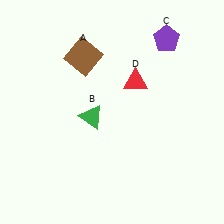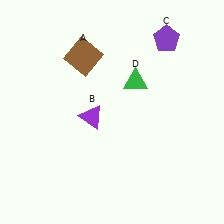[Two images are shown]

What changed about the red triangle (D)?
In Image 1, D is red. In Image 2, it changed to green.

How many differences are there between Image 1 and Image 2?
There are 2 differences between the two images.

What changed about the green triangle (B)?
In Image 1, B is green. In Image 2, it changed to purple.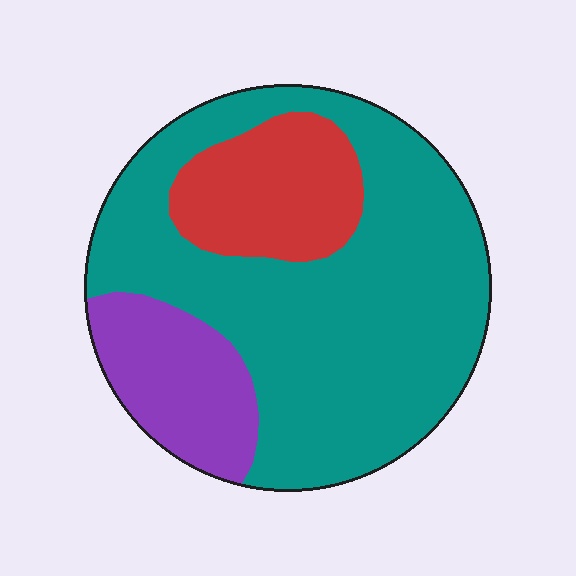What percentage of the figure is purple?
Purple covers roughly 15% of the figure.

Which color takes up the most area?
Teal, at roughly 65%.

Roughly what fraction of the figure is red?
Red covers around 15% of the figure.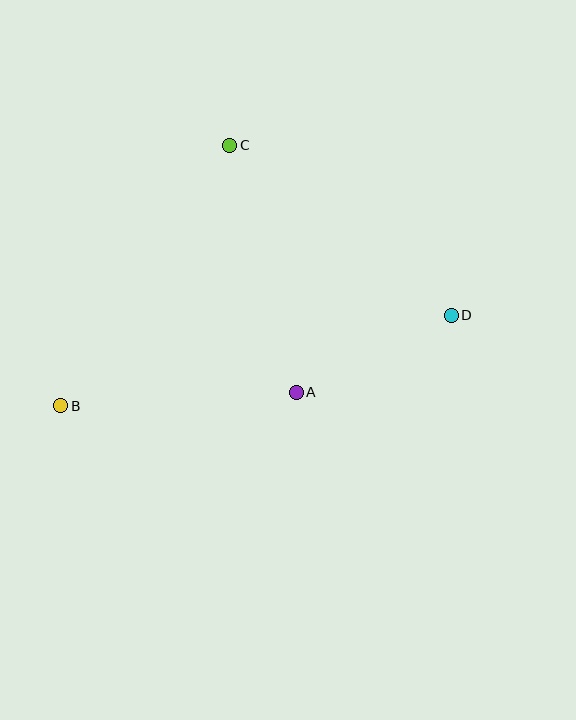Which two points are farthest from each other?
Points B and D are farthest from each other.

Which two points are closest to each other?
Points A and D are closest to each other.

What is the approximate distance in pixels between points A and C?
The distance between A and C is approximately 256 pixels.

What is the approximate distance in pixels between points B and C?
The distance between B and C is approximately 311 pixels.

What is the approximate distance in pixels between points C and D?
The distance between C and D is approximately 279 pixels.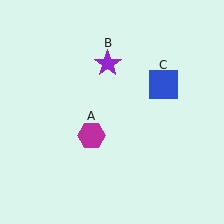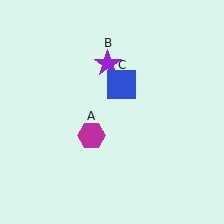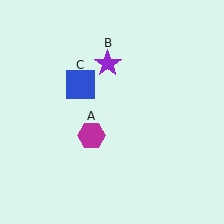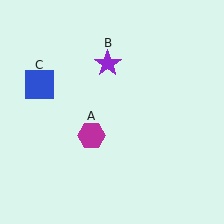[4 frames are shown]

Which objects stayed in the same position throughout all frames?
Magenta hexagon (object A) and purple star (object B) remained stationary.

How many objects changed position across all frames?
1 object changed position: blue square (object C).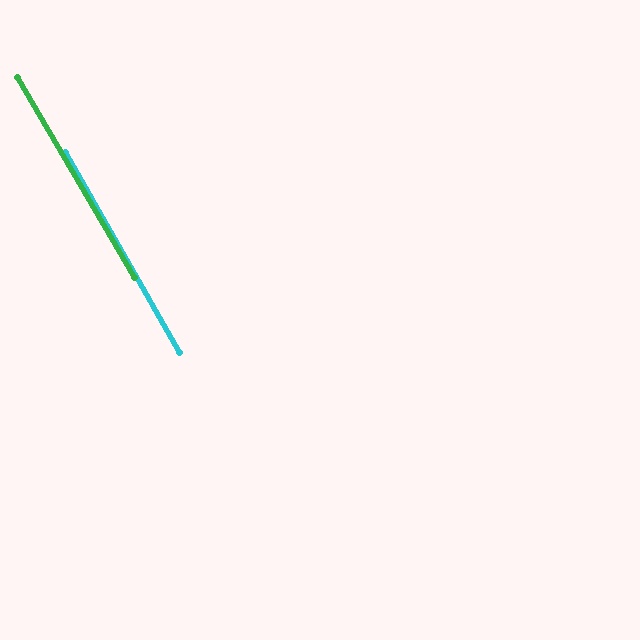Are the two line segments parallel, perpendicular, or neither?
Parallel — their directions differ by only 0.6°.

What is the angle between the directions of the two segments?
Approximately 1 degree.